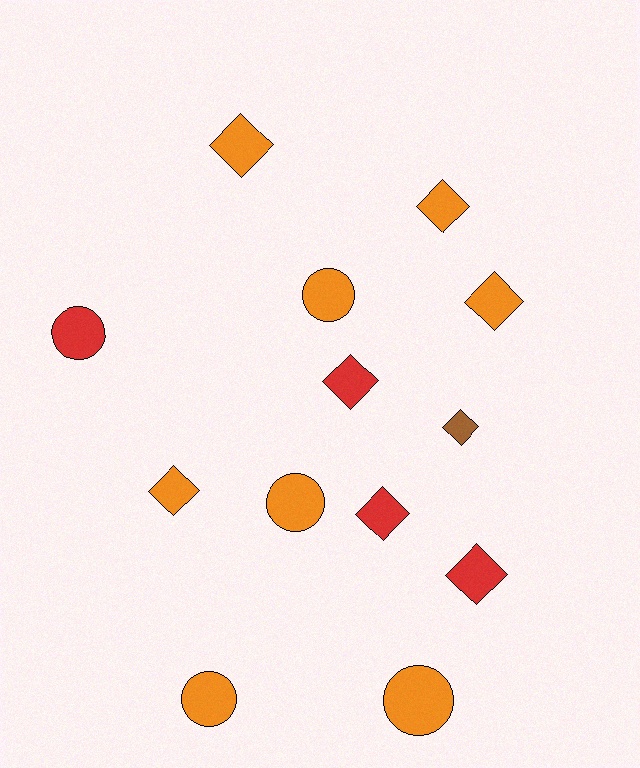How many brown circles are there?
There are no brown circles.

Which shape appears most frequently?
Diamond, with 8 objects.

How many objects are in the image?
There are 13 objects.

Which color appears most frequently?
Orange, with 8 objects.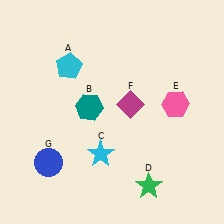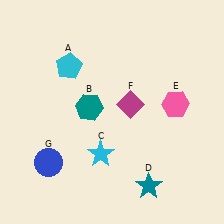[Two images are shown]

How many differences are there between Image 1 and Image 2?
There is 1 difference between the two images.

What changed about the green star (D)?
In Image 1, D is green. In Image 2, it changed to teal.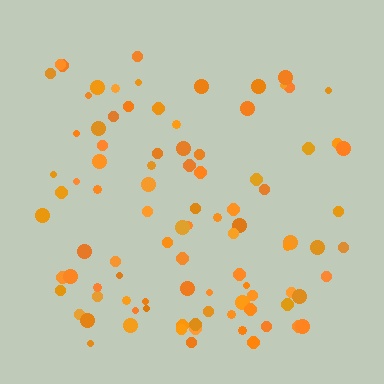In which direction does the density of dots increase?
From top to bottom, with the bottom side densest.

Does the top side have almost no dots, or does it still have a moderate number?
Still a moderate number, just noticeably fewer than the bottom.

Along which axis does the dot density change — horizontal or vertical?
Vertical.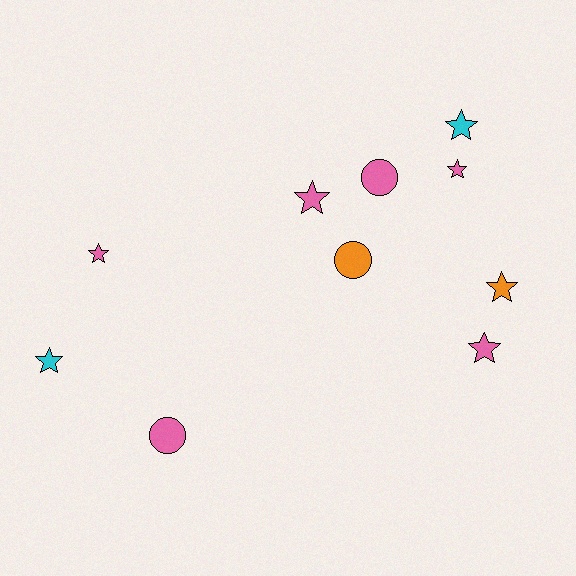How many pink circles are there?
There are 2 pink circles.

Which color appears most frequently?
Pink, with 6 objects.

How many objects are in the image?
There are 10 objects.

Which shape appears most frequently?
Star, with 7 objects.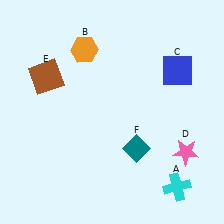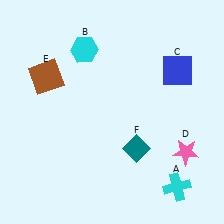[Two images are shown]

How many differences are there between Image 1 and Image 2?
There is 1 difference between the two images.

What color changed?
The hexagon (B) changed from orange in Image 1 to cyan in Image 2.